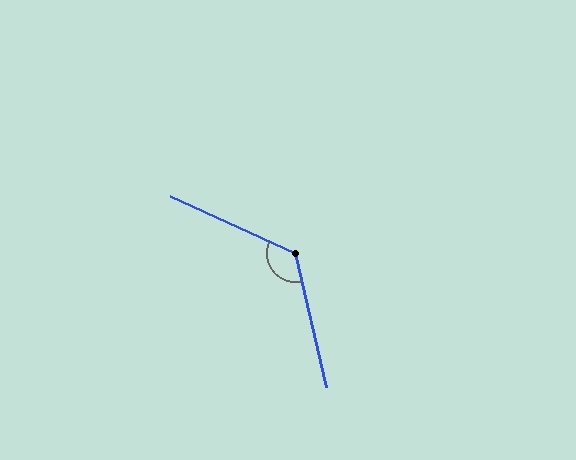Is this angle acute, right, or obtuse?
It is obtuse.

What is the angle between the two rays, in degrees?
Approximately 127 degrees.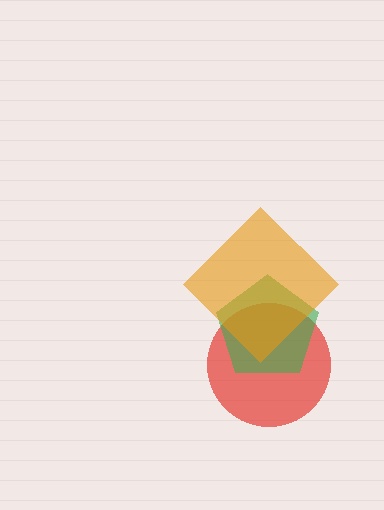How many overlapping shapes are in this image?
There are 3 overlapping shapes in the image.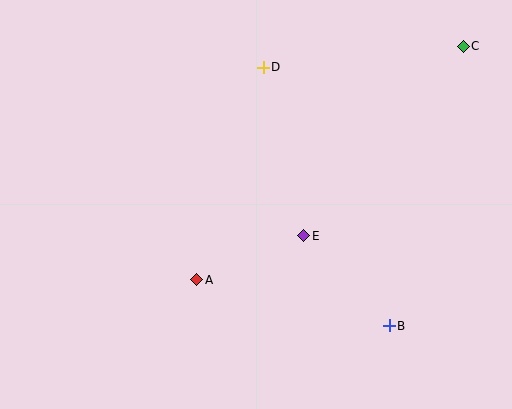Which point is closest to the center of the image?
Point E at (304, 236) is closest to the center.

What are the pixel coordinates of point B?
Point B is at (389, 326).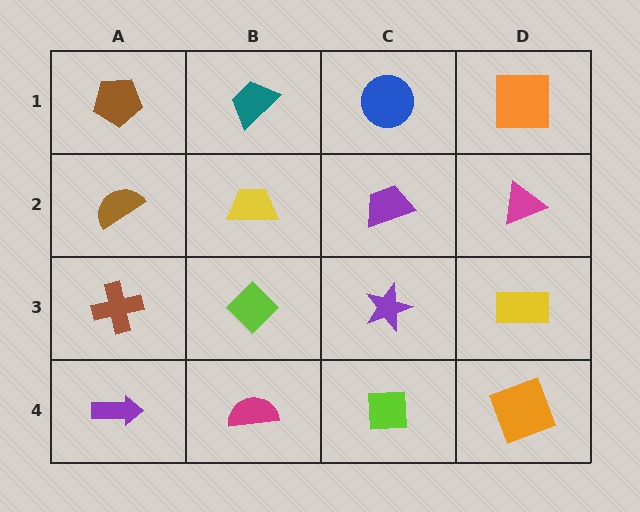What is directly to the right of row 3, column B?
A purple star.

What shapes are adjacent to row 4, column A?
A brown cross (row 3, column A), a magenta semicircle (row 4, column B).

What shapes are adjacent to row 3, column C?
A purple trapezoid (row 2, column C), a lime square (row 4, column C), a lime diamond (row 3, column B), a yellow rectangle (row 3, column D).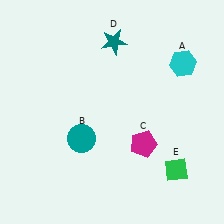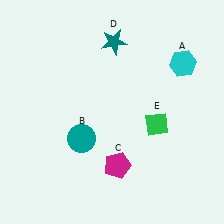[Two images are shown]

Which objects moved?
The objects that moved are: the magenta pentagon (C), the green diamond (E).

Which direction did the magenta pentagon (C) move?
The magenta pentagon (C) moved left.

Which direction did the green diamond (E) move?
The green diamond (E) moved up.